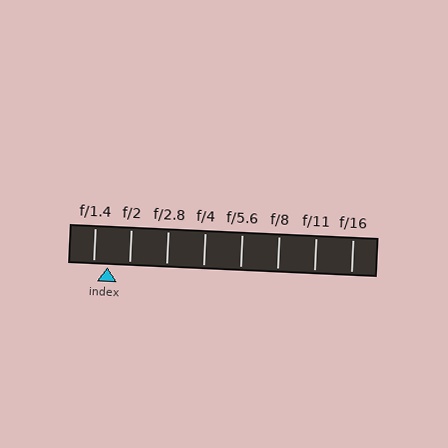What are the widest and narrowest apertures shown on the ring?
The widest aperture shown is f/1.4 and the narrowest is f/16.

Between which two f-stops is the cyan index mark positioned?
The index mark is between f/1.4 and f/2.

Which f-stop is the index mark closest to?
The index mark is closest to f/1.4.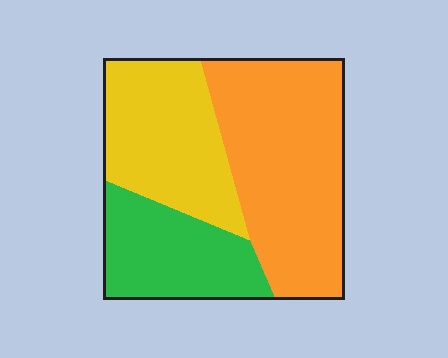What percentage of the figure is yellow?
Yellow takes up between a quarter and a half of the figure.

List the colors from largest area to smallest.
From largest to smallest: orange, yellow, green.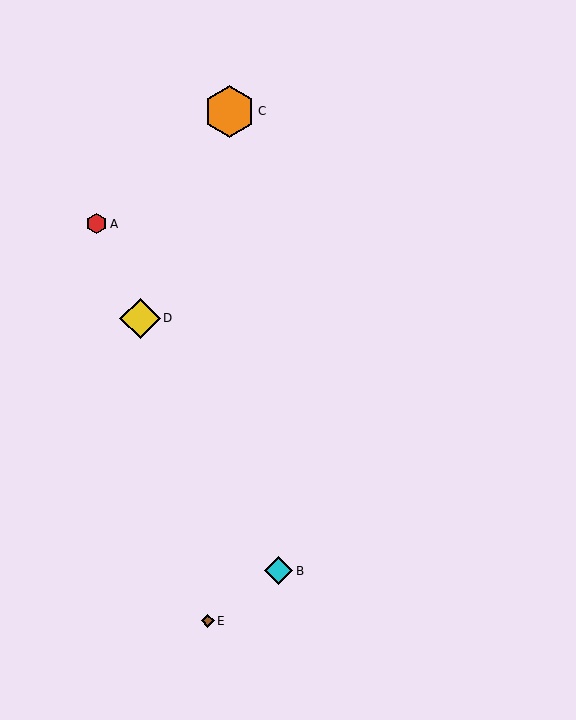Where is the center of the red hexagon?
The center of the red hexagon is at (97, 224).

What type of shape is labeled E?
Shape E is a brown diamond.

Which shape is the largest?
The orange hexagon (labeled C) is the largest.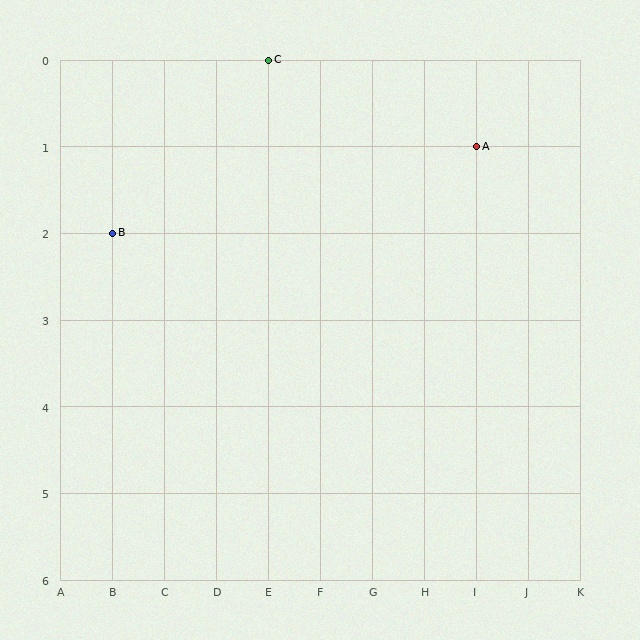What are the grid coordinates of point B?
Point B is at grid coordinates (B, 2).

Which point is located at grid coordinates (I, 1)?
Point A is at (I, 1).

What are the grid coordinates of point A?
Point A is at grid coordinates (I, 1).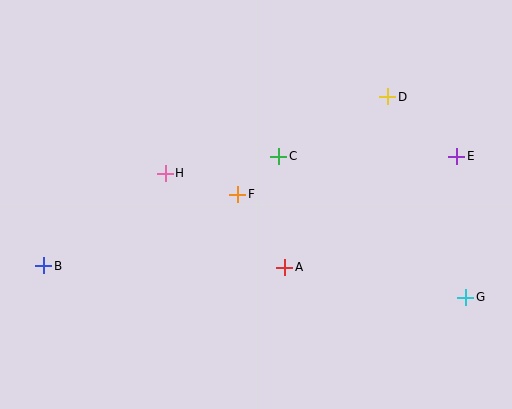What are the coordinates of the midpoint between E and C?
The midpoint between E and C is at (368, 156).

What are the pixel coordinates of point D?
Point D is at (388, 97).